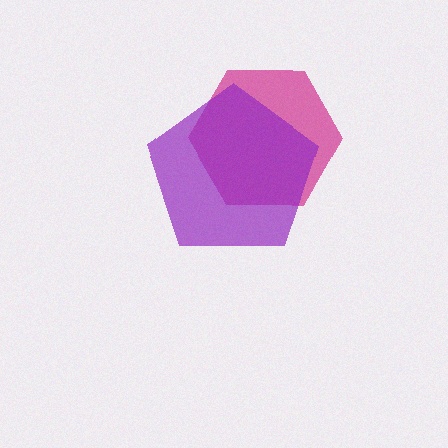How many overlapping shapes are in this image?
There are 2 overlapping shapes in the image.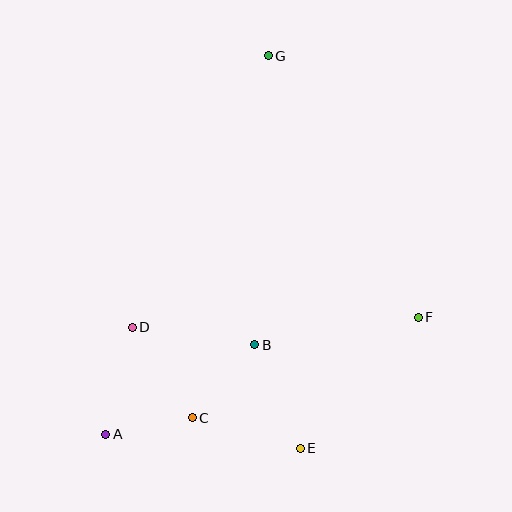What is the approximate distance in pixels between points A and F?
The distance between A and F is approximately 334 pixels.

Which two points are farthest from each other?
Points A and G are farthest from each other.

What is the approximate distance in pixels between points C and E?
The distance between C and E is approximately 113 pixels.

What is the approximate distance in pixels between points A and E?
The distance between A and E is approximately 195 pixels.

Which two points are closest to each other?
Points A and C are closest to each other.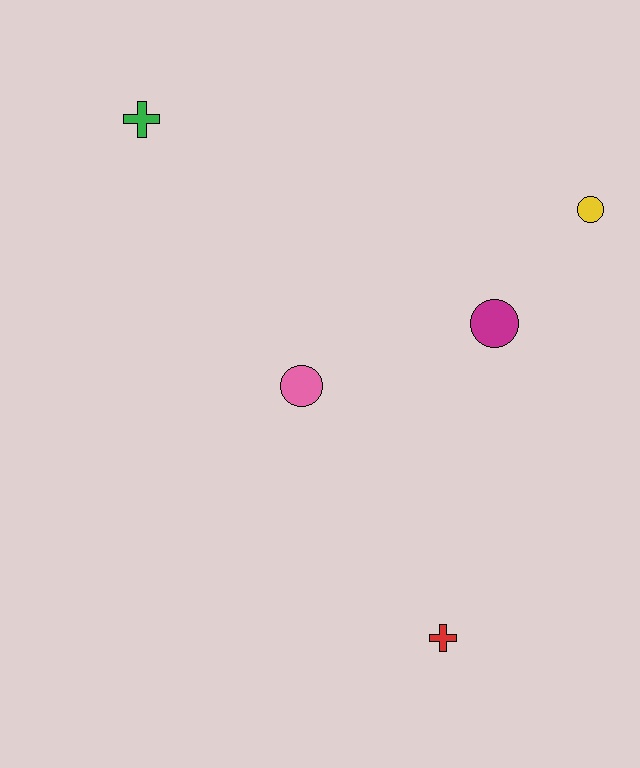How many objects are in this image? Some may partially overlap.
There are 5 objects.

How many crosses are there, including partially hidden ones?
There are 2 crosses.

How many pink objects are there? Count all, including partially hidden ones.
There is 1 pink object.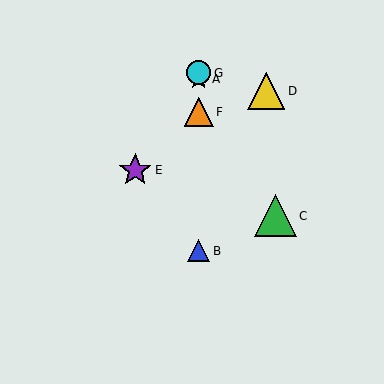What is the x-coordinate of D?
Object D is at x≈266.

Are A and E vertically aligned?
No, A is at x≈199 and E is at x≈135.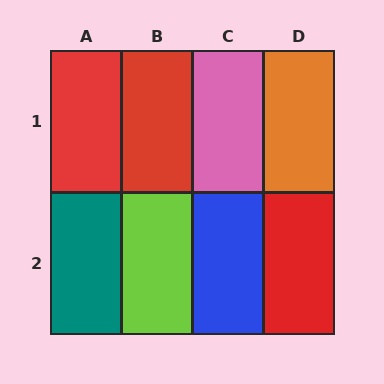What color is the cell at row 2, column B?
Lime.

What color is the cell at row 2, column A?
Teal.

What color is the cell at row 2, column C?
Blue.